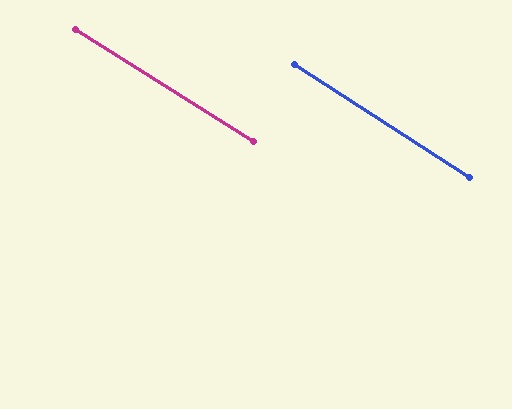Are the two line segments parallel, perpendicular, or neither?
Parallel — their directions differ by only 0.8°.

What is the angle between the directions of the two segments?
Approximately 1 degree.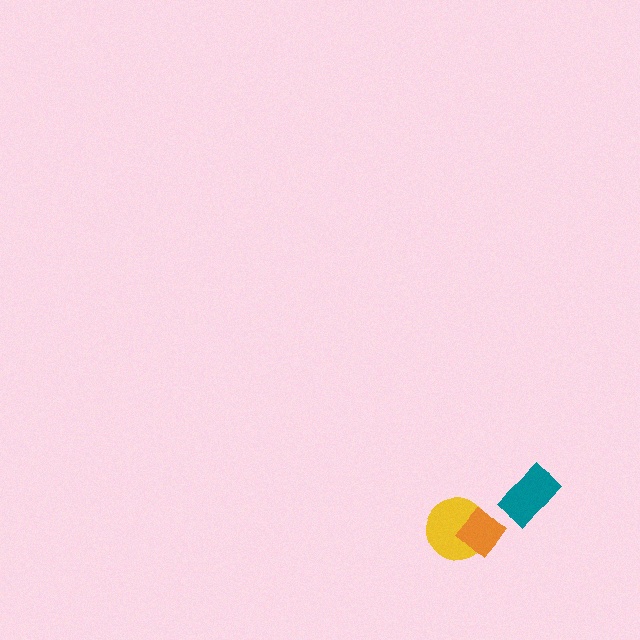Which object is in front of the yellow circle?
The orange diamond is in front of the yellow circle.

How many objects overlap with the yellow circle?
1 object overlaps with the yellow circle.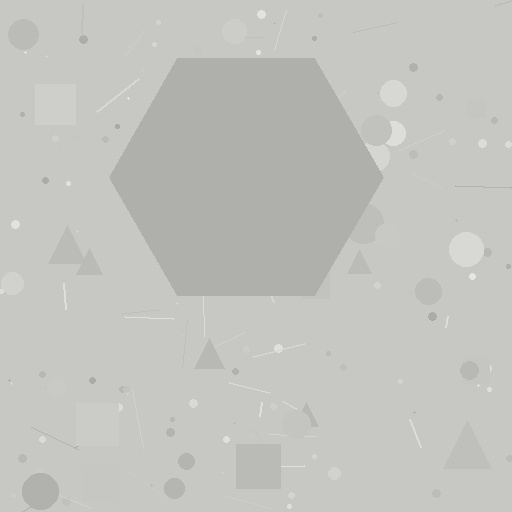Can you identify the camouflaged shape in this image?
The camouflaged shape is a hexagon.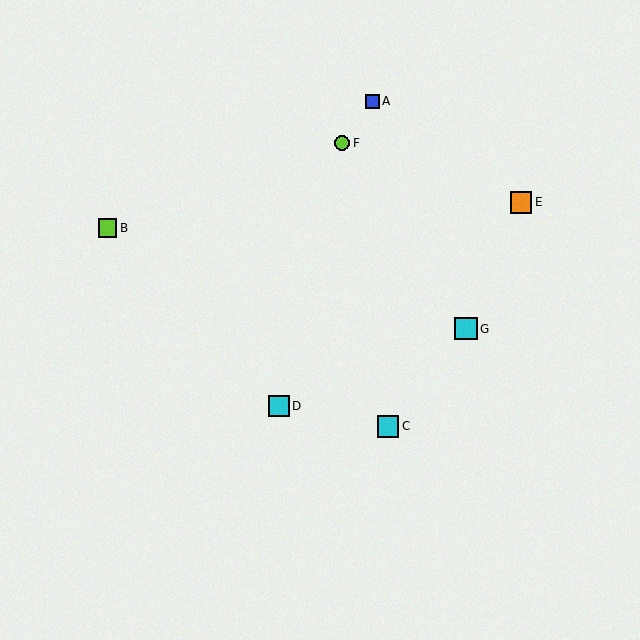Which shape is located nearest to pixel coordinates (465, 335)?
The cyan square (labeled G) at (466, 329) is nearest to that location.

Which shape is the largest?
The cyan square (labeled G) is the largest.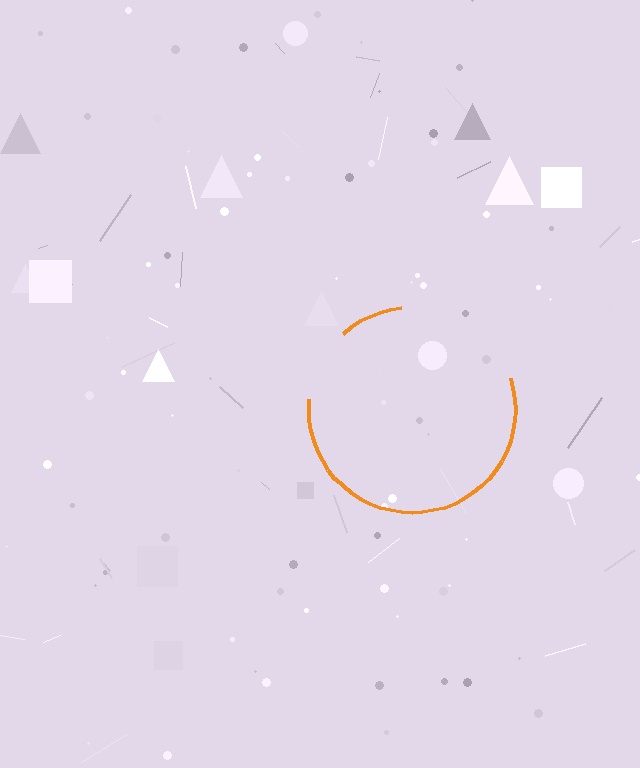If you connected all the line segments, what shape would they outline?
They would outline a circle.